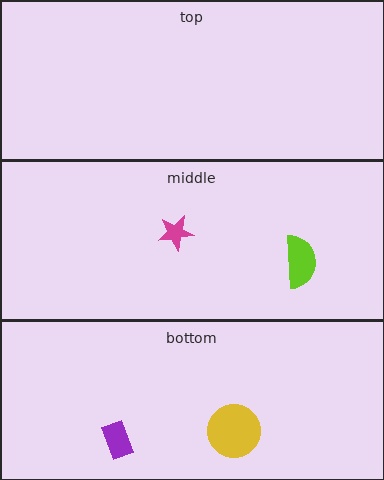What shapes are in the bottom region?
The yellow circle, the purple rectangle.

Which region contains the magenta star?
The middle region.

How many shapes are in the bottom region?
2.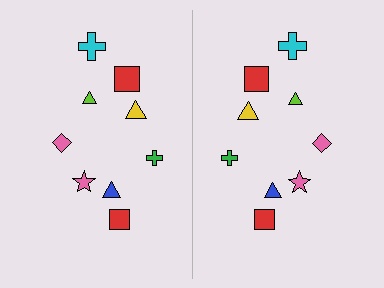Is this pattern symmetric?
Yes, this pattern has bilateral (reflection) symmetry.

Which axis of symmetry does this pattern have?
The pattern has a vertical axis of symmetry running through the center of the image.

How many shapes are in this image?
There are 18 shapes in this image.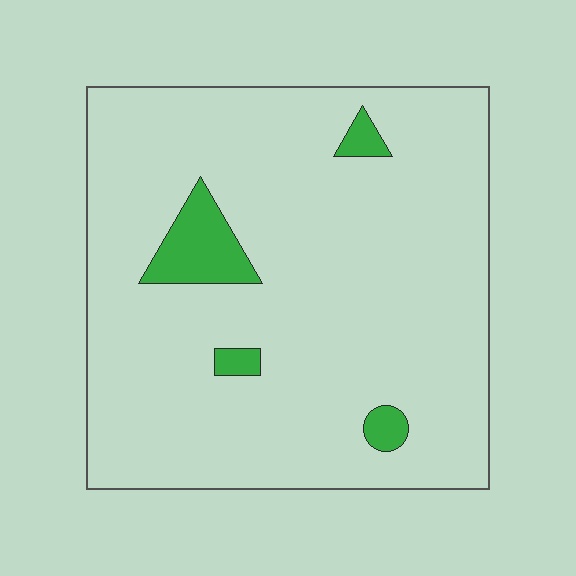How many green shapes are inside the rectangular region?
4.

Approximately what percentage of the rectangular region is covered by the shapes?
Approximately 5%.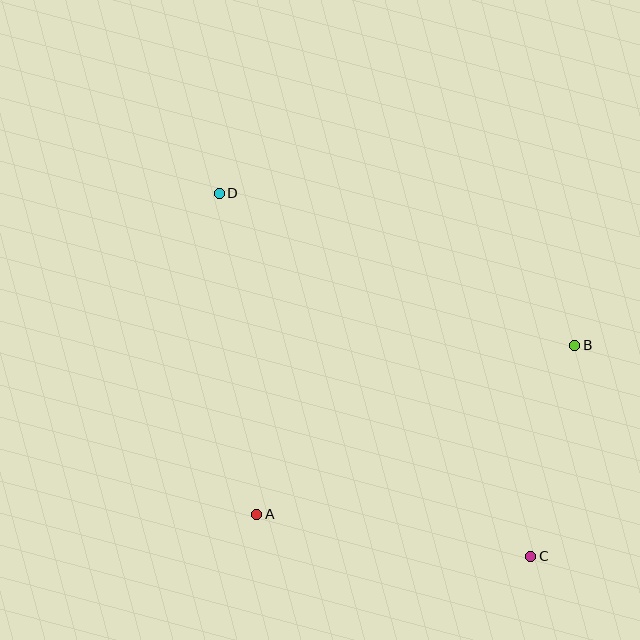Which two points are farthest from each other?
Points C and D are farthest from each other.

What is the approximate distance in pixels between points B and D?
The distance between B and D is approximately 387 pixels.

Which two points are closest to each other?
Points B and C are closest to each other.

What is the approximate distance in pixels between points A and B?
The distance between A and B is approximately 360 pixels.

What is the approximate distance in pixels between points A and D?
The distance between A and D is approximately 323 pixels.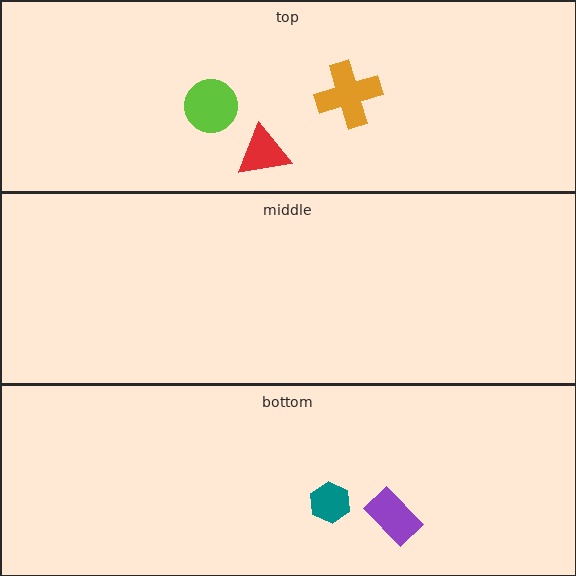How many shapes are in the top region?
3.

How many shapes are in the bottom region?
2.